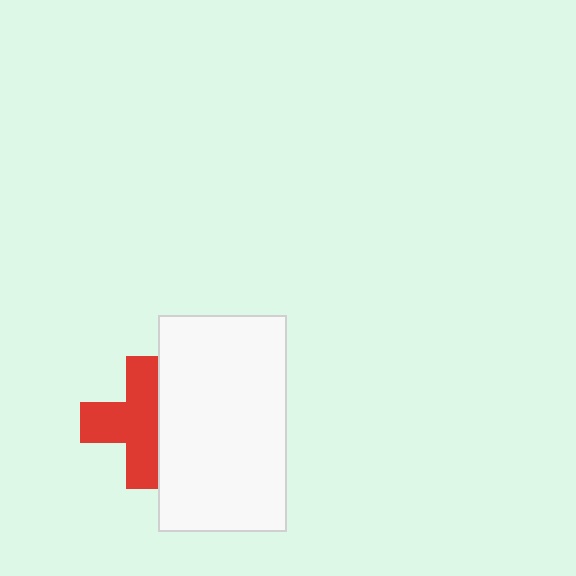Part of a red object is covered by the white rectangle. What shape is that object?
It is a cross.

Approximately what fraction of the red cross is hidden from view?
Roughly 34% of the red cross is hidden behind the white rectangle.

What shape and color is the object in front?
The object in front is a white rectangle.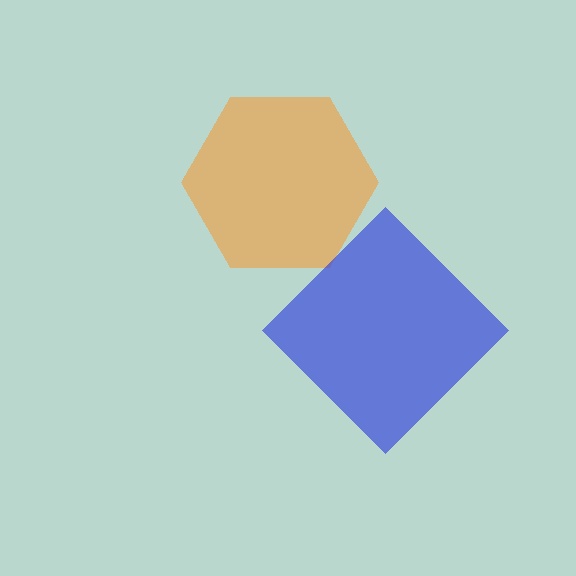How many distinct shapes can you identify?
There are 2 distinct shapes: an orange hexagon, a blue diamond.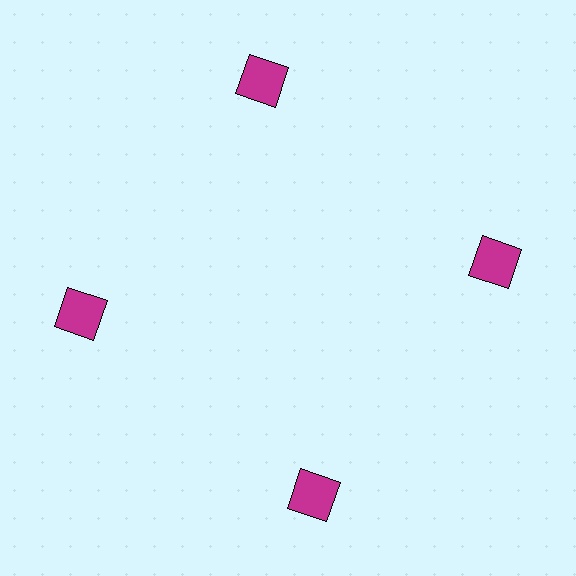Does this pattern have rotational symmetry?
Yes, this pattern has 4-fold rotational symmetry. It looks the same after rotating 90 degrees around the center.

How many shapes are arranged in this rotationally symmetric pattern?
There are 4 shapes, arranged in 4 groups of 1.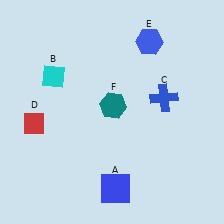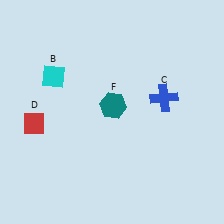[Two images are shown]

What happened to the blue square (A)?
The blue square (A) was removed in Image 2. It was in the bottom-right area of Image 1.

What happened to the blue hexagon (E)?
The blue hexagon (E) was removed in Image 2. It was in the top-right area of Image 1.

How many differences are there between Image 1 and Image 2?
There are 2 differences between the two images.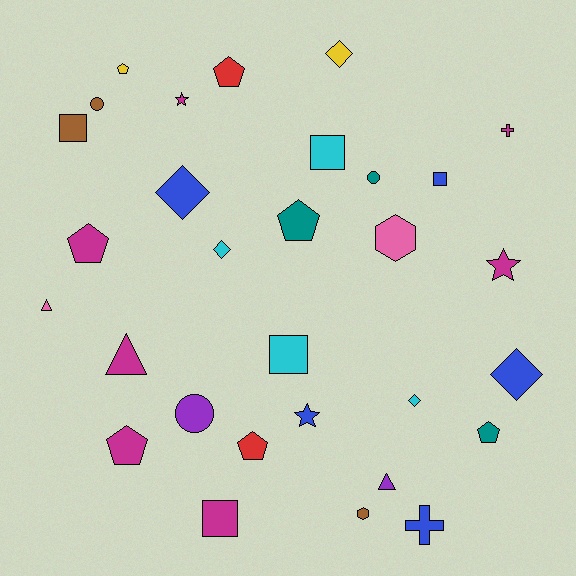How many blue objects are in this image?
There are 5 blue objects.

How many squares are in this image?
There are 5 squares.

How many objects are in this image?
There are 30 objects.